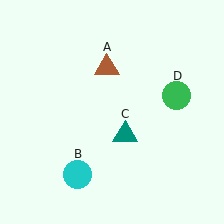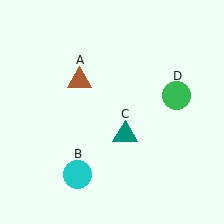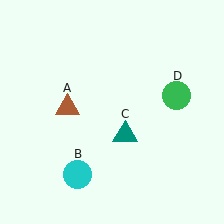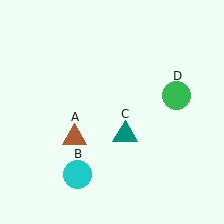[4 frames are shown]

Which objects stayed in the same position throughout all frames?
Cyan circle (object B) and teal triangle (object C) and green circle (object D) remained stationary.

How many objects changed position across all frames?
1 object changed position: brown triangle (object A).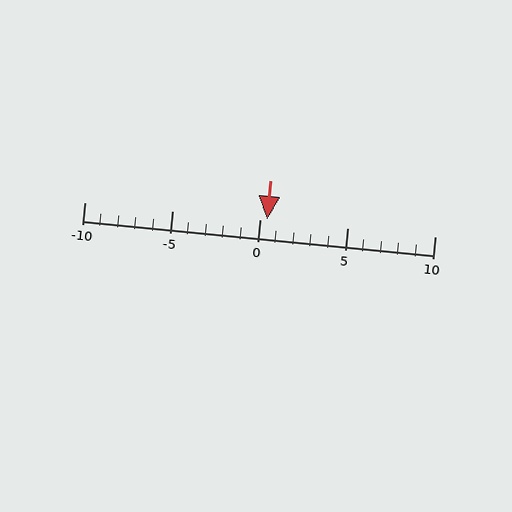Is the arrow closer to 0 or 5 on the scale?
The arrow is closer to 0.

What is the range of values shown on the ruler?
The ruler shows values from -10 to 10.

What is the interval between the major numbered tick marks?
The major tick marks are spaced 5 units apart.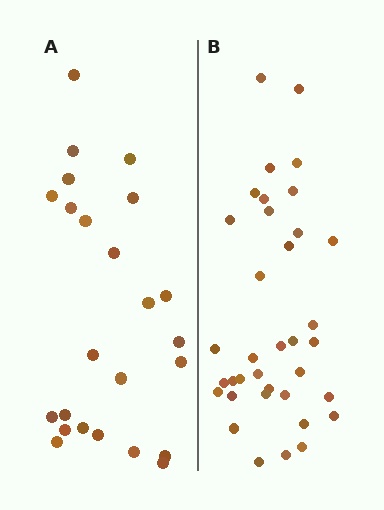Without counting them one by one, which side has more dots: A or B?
Region B (the right region) has more dots.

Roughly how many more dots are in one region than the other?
Region B has roughly 12 or so more dots than region A.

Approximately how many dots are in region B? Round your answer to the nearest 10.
About 40 dots. (The exact count is 36, which rounds to 40.)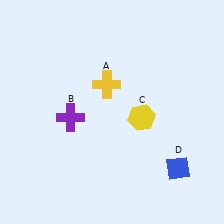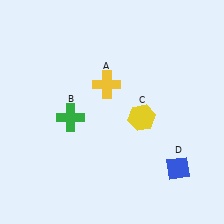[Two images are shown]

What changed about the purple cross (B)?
In Image 1, B is purple. In Image 2, it changed to green.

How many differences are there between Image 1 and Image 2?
There is 1 difference between the two images.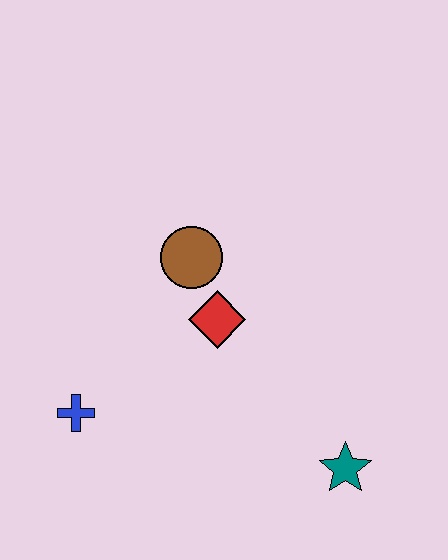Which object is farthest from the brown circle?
The teal star is farthest from the brown circle.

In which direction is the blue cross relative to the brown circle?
The blue cross is below the brown circle.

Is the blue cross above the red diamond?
No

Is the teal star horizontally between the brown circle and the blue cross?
No